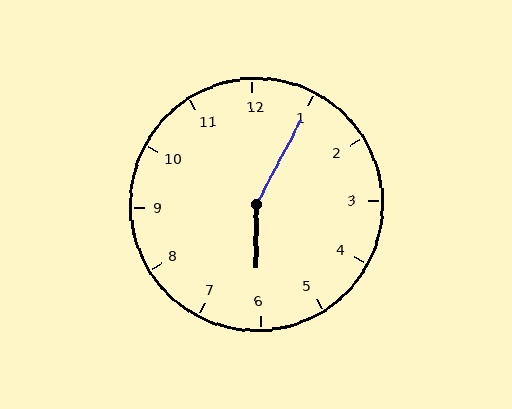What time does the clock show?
6:05.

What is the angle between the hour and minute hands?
Approximately 152 degrees.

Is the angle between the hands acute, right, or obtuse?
It is obtuse.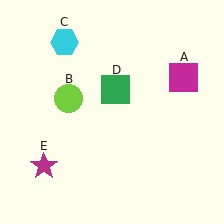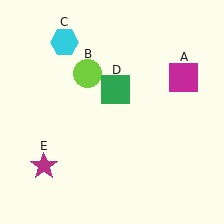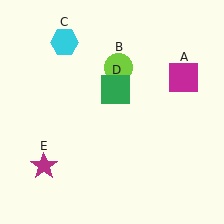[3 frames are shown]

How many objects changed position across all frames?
1 object changed position: lime circle (object B).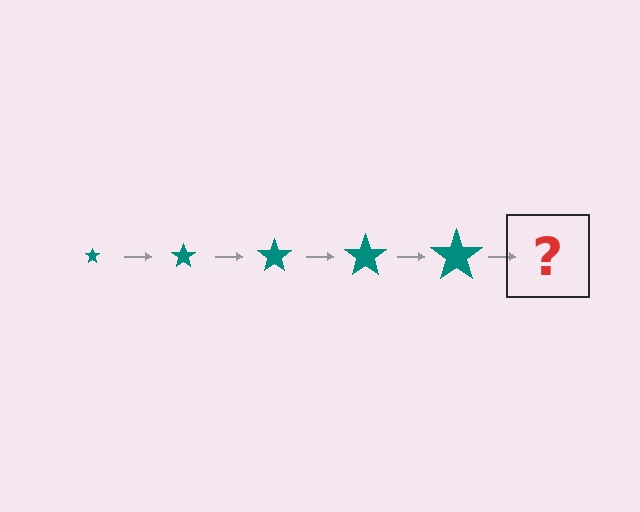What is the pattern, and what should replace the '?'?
The pattern is that the star gets progressively larger each step. The '?' should be a teal star, larger than the previous one.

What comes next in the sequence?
The next element should be a teal star, larger than the previous one.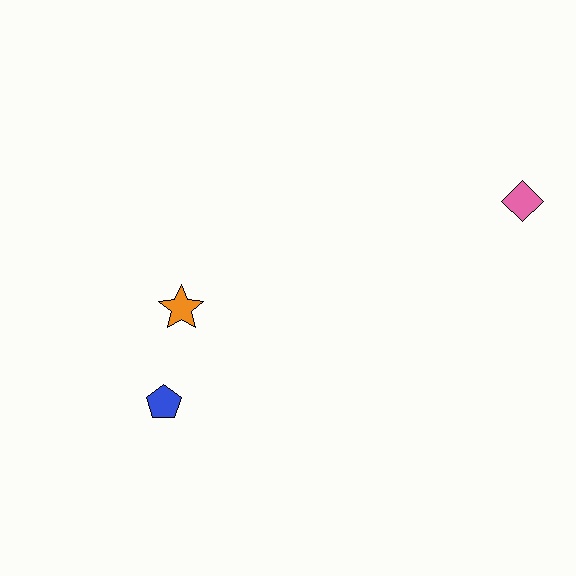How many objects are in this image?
There are 3 objects.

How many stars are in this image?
There is 1 star.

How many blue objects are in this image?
There is 1 blue object.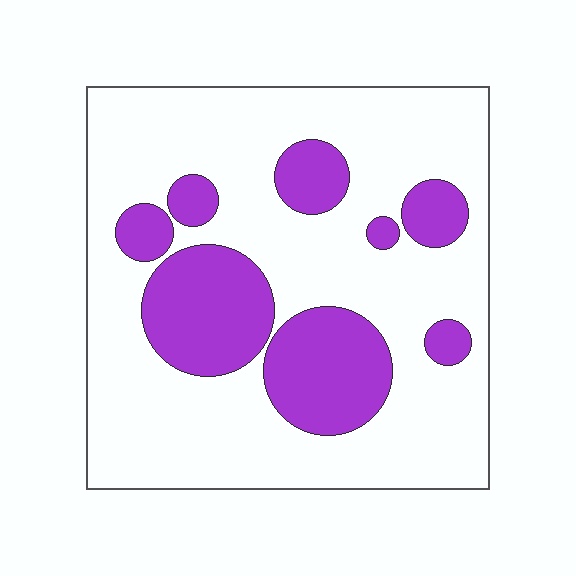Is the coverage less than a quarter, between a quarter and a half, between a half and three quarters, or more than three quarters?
Between a quarter and a half.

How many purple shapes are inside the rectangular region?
8.